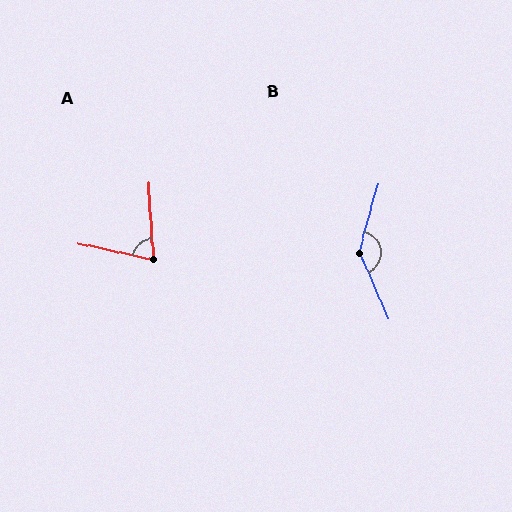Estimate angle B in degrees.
Approximately 140 degrees.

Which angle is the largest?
B, at approximately 140 degrees.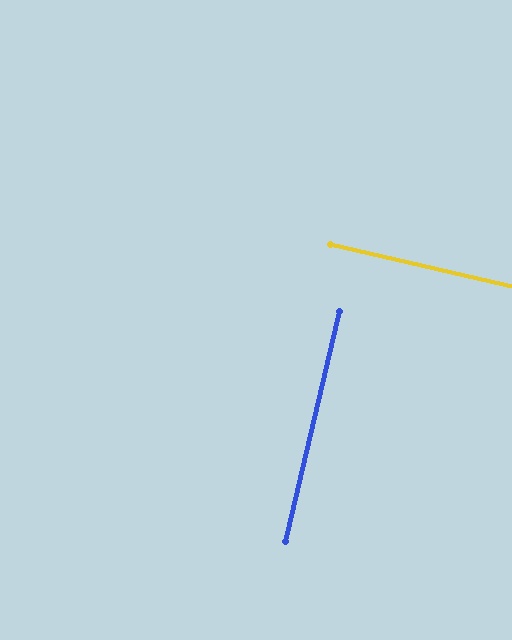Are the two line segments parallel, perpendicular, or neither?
Perpendicular — they meet at approximately 90°.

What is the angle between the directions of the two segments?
Approximately 90 degrees.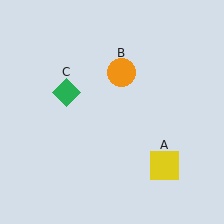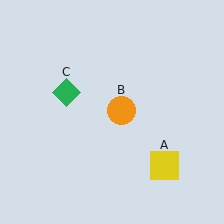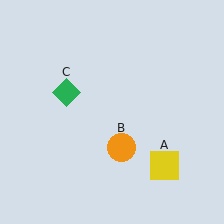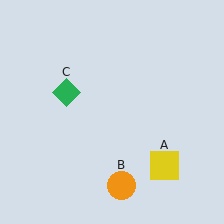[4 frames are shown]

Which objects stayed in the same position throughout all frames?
Yellow square (object A) and green diamond (object C) remained stationary.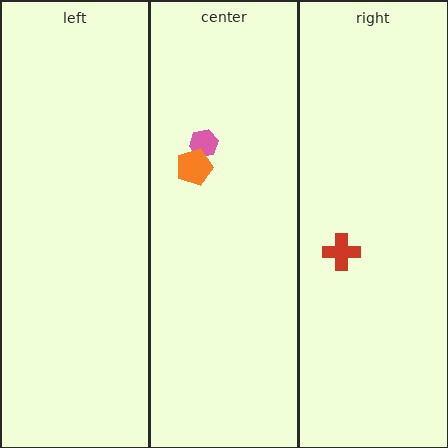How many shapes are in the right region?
1.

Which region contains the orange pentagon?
The center region.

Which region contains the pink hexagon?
The center region.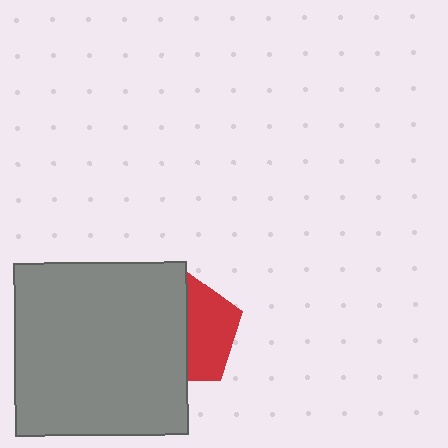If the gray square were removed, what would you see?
You would see the complete red pentagon.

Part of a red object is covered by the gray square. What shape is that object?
It is a pentagon.